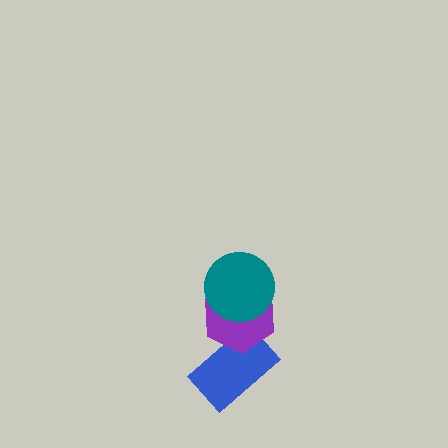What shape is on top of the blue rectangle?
The purple hexagon is on top of the blue rectangle.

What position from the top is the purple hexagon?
The purple hexagon is 2nd from the top.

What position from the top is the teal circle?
The teal circle is 1st from the top.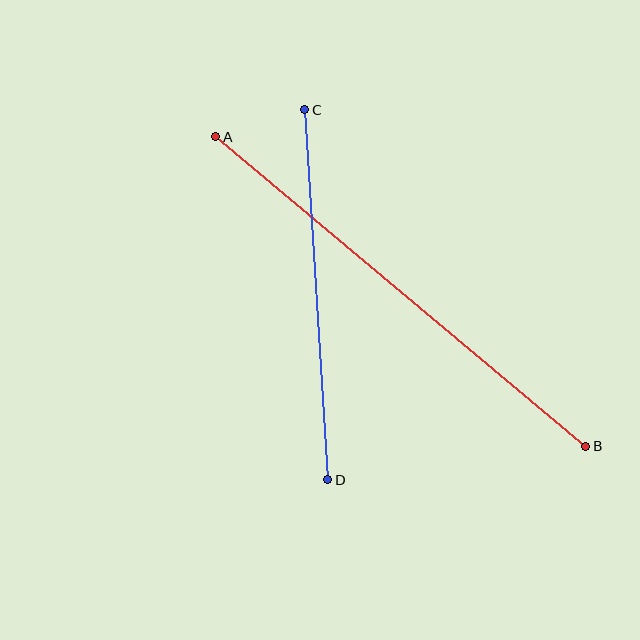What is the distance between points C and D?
The distance is approximately 371 pixels.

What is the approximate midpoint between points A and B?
The midpoint is at approximately (401, 292) pixels.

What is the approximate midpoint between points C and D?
The midpoint is at approximately (316, 295) pixels.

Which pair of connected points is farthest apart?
Points A and B are farthest apart.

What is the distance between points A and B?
The distance is approximately 482 pixels.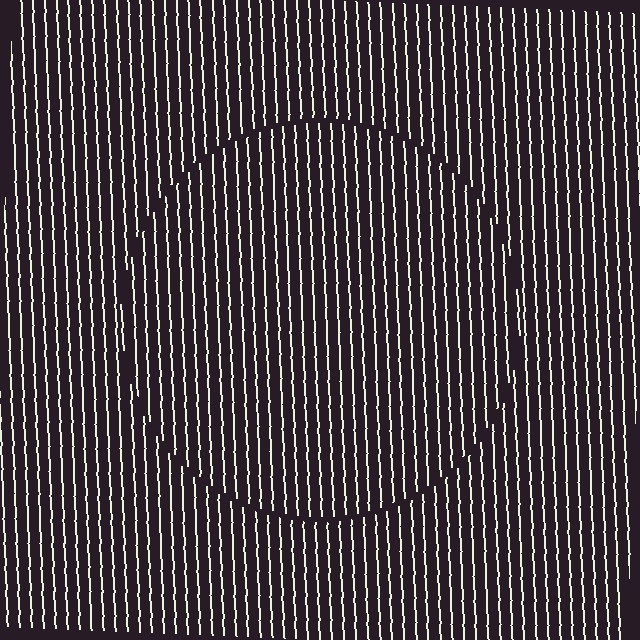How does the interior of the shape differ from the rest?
The interior of the shape contains the same grating, shifted by half a period — the contour is defined by the phase discontinuity where line-ends from the inner and outer gratings abut.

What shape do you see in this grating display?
An illusory circle. The interior of the shape contains the same grating, shifted by half a period — the contour is defined by the phase discontinuity where line-ends from the inner and outer gratings abut.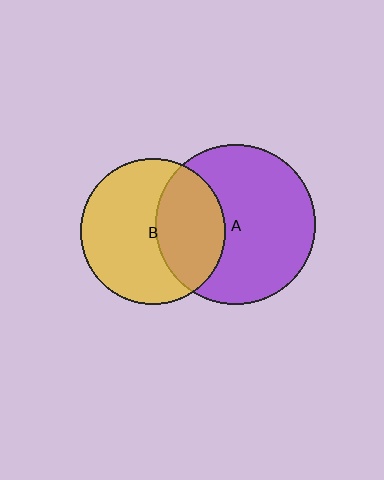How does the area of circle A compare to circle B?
Approximately 1.2 times.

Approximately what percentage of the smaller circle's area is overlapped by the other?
Approximately 40%.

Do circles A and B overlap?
Yes.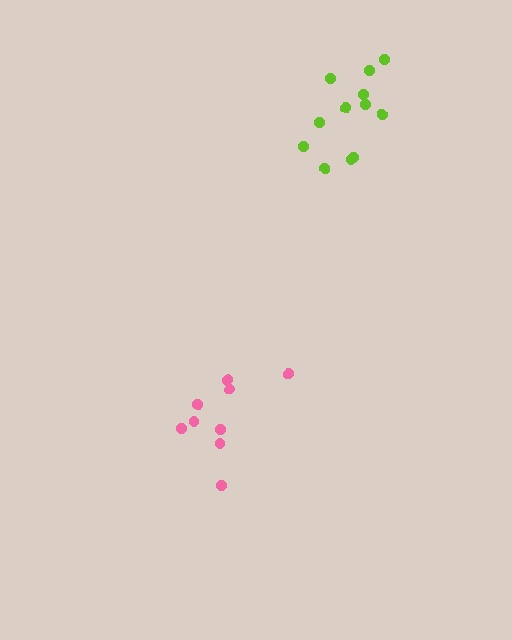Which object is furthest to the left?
The pink cluster is leftmost.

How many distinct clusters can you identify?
There are 2 distinct clusters.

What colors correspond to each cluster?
The clusters are colored: pink, lime.